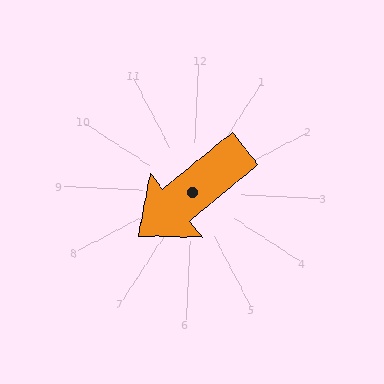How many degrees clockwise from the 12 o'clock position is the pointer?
Approximately 228 degrees.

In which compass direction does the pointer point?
Southwest.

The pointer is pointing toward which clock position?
Roughly 8 o'clock.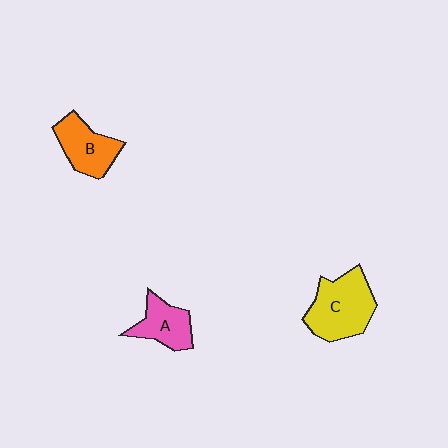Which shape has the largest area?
Shape C (yellow).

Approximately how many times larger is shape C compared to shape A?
Approximately 1.6 times.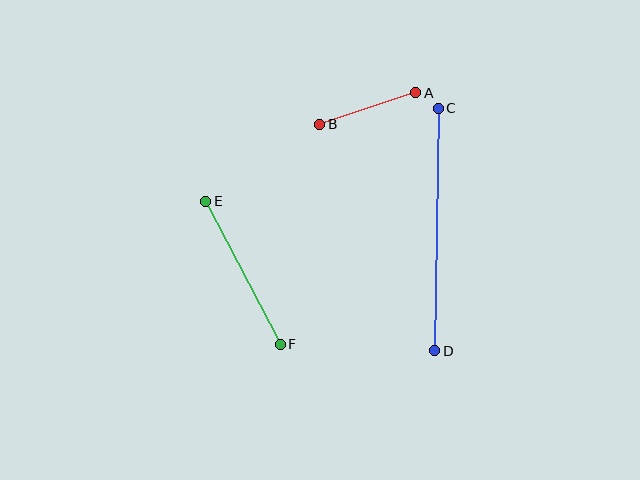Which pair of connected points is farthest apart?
Points C and D are farthest apart.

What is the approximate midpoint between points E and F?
The midpoint is at approximately (243, 273) pixels.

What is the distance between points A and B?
The distance is approximately 101 pixels.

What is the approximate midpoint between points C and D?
The midpoint is at approximately (436, 230) pixels.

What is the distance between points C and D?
The distance is approximately 243 pixels.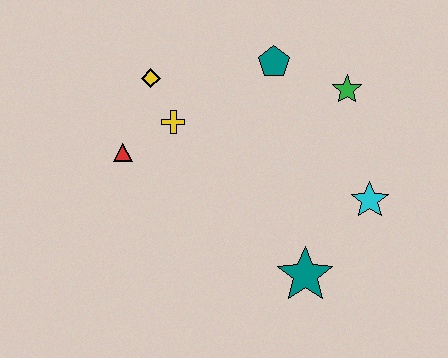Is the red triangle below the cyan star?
No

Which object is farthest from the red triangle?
The cyan star is farthest from the red triangle.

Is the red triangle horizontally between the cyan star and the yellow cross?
No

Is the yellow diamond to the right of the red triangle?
Yes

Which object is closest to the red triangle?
The yellow cross is closest to the red triangle.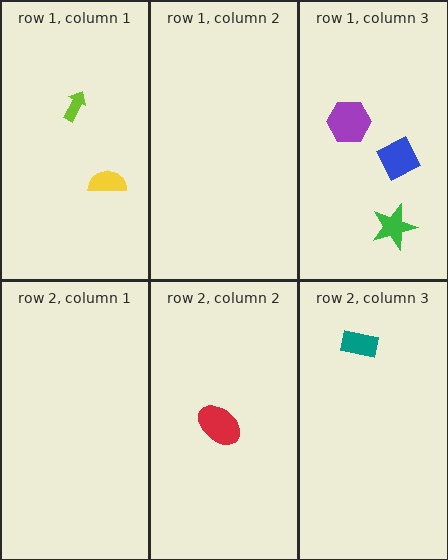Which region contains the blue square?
The row 1, column 3 region.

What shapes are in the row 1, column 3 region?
The green star, the blue square, the purple hexagon.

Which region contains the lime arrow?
The row 1, column 1 region.